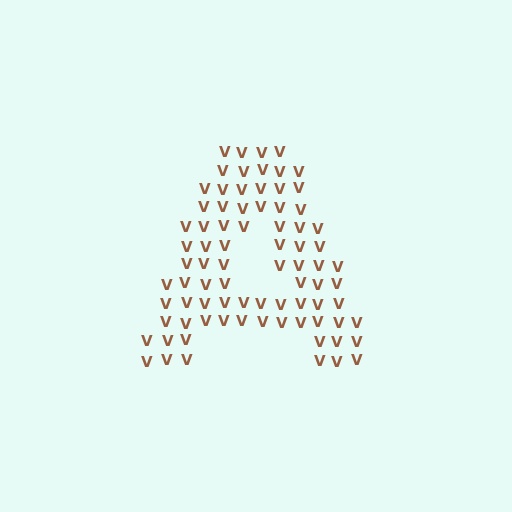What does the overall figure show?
The overall figure shows the letter A.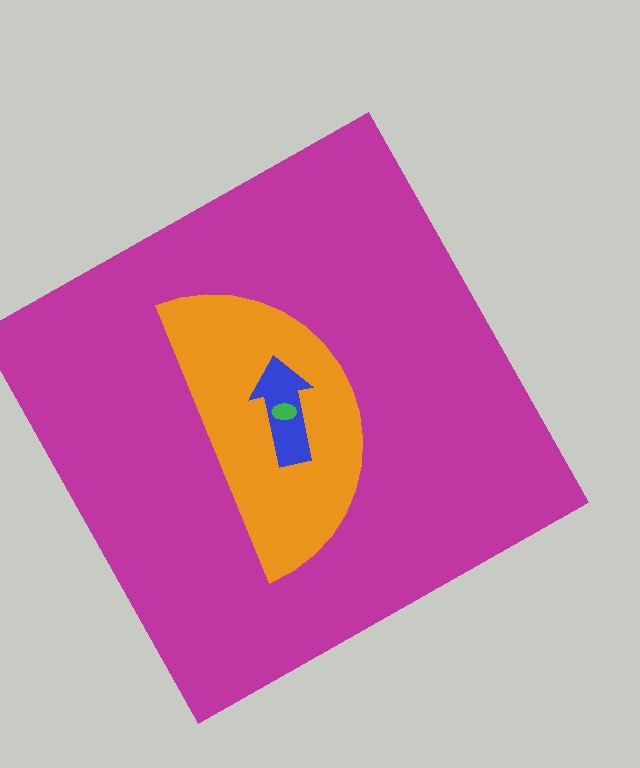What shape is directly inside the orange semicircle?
The blue arrow.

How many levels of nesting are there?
4.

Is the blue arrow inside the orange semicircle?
Yes.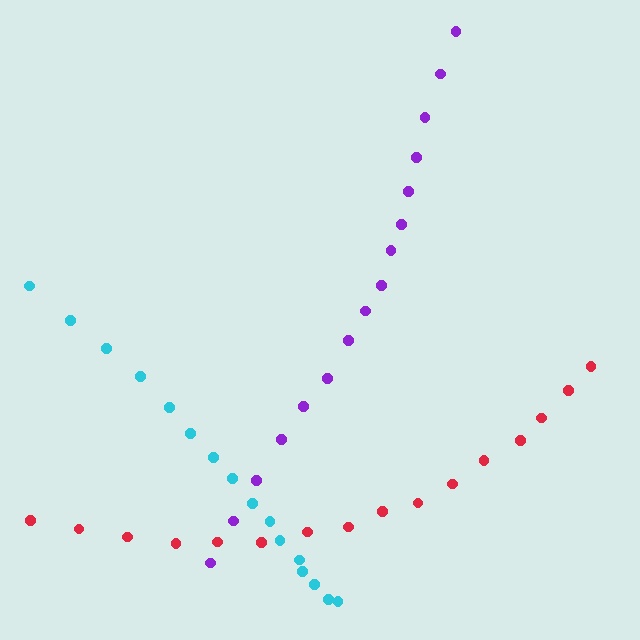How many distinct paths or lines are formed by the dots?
There are 3 distinct paths.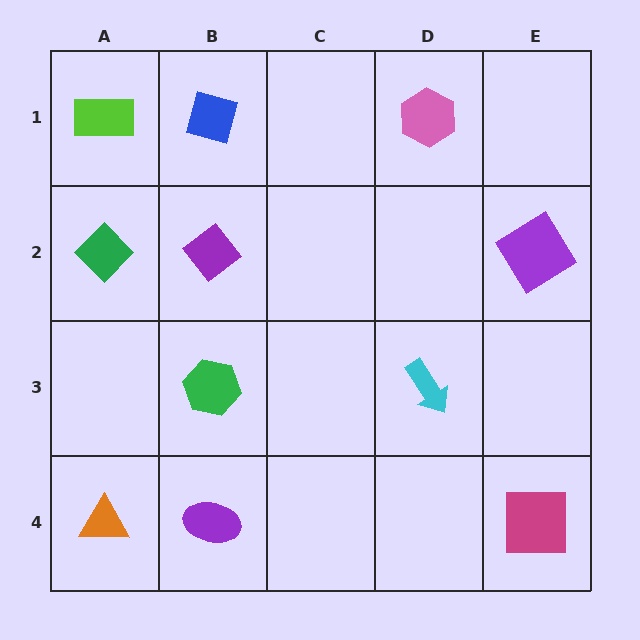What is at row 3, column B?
A green hexagon.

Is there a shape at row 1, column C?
No, that cell is empty.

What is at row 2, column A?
A green diamond.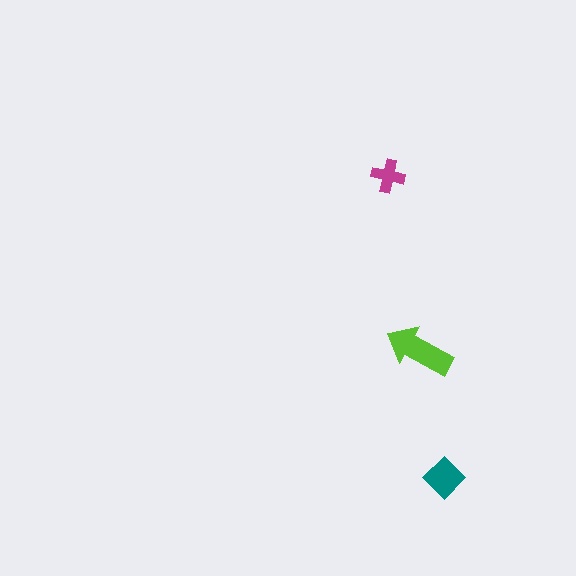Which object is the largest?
The lime arrow.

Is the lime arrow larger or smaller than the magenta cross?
Larger.